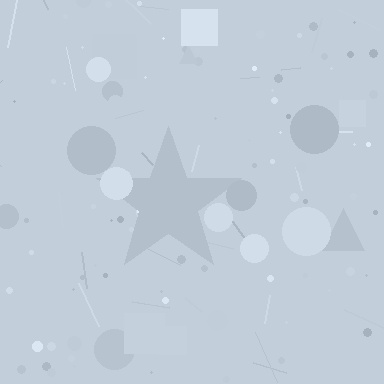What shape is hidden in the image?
A star is hidden in the image.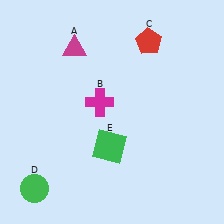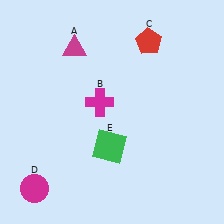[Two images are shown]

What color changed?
The circle (D) changed from green in Image 1 to magenta in Image 2.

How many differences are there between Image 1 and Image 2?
There is 1 difference between the two images.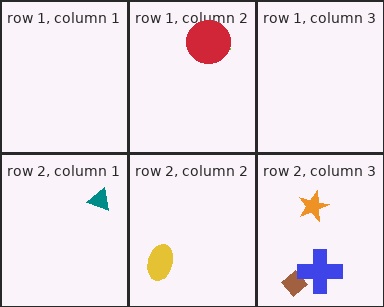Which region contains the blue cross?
The row 2, column 3 region.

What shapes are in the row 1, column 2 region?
The lime rectangle, the red circle.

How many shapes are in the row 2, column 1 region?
1.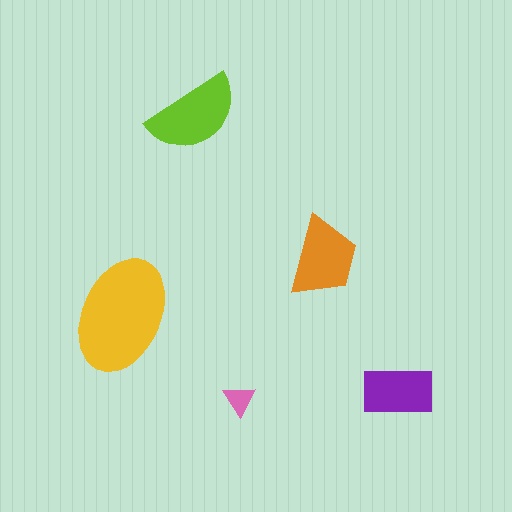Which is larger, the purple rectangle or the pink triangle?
The purple rectangle.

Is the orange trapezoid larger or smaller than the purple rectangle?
Larger.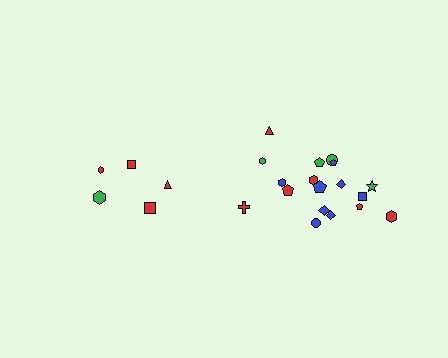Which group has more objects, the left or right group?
The right group.